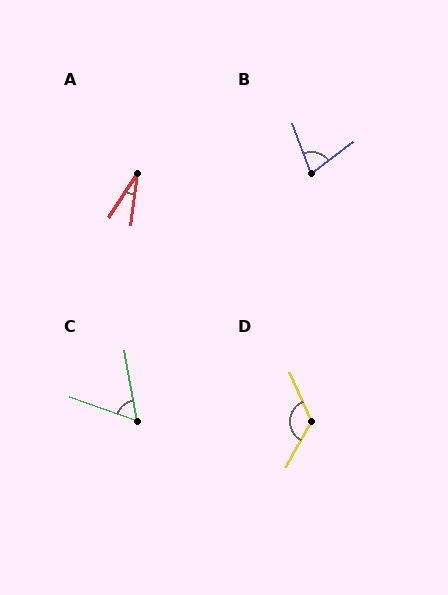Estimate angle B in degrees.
Approximately 73 degrees.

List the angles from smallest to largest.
A (25°), C (60°), B (73°), D (128°).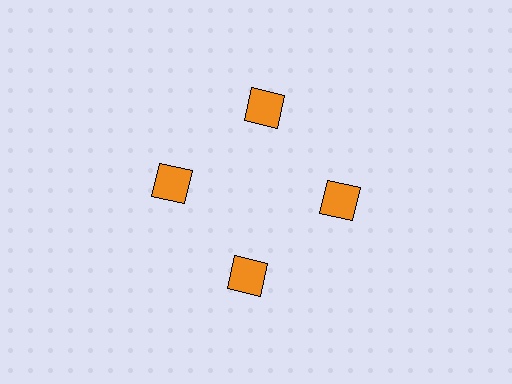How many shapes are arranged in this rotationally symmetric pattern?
There are 4 shapes, arranged in 4 groups of 1.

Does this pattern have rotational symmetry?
Yes, this pattern has 4-fold rotational symmetry. It looks the same after rotating 90 degrees around the center.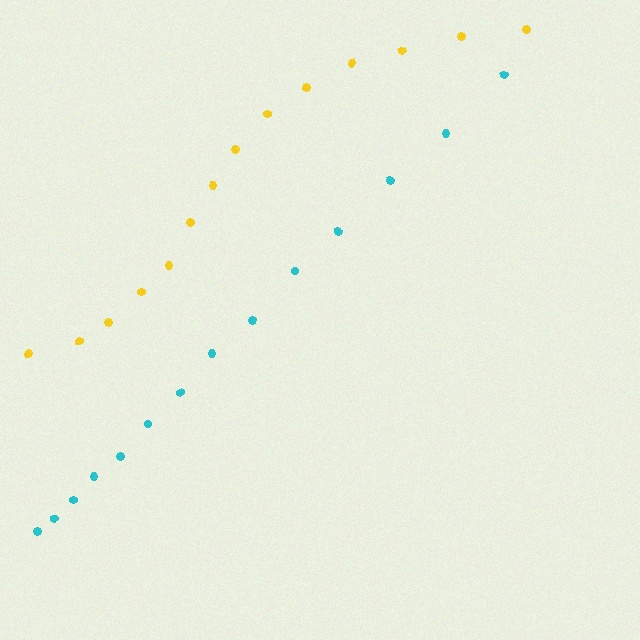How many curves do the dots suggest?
There are 2 distinct paths.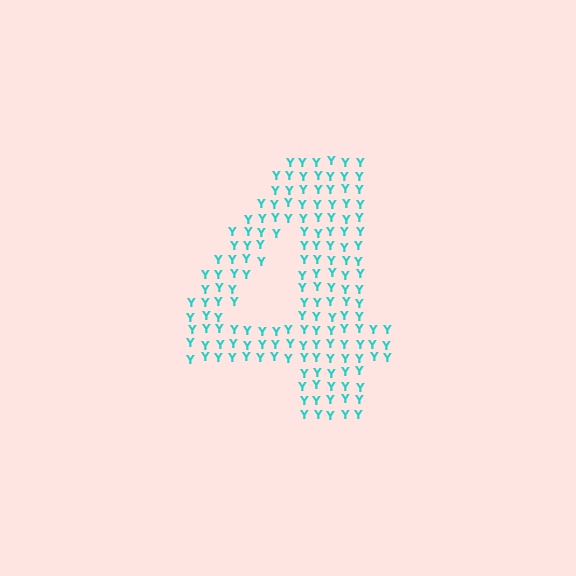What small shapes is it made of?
It is made of small letter Y's.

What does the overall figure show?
The overall figure shows the digit 4.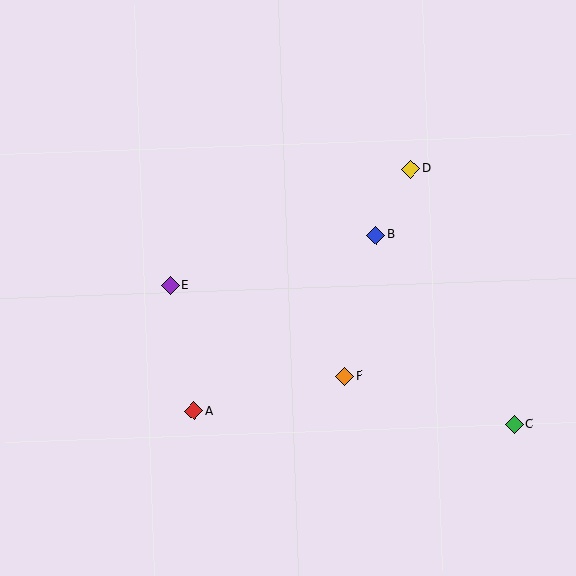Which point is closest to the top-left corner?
Point E is closest to the top-left corner.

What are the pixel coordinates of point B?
Point B is at (376, 235).